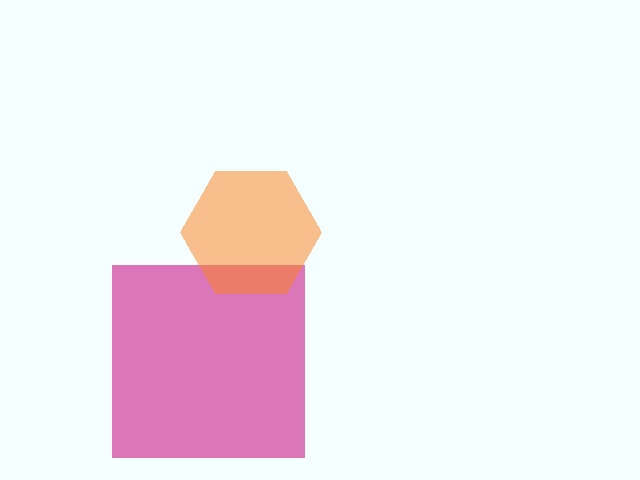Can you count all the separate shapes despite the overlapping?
Yes, there are 2 separate shapes.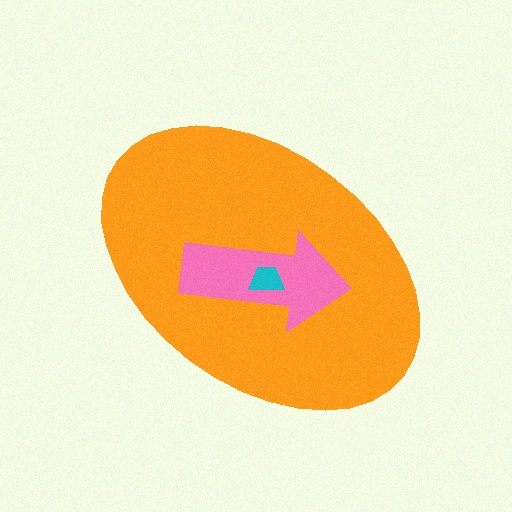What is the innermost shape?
The cyan trapezoid.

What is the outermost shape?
The orange ellipse.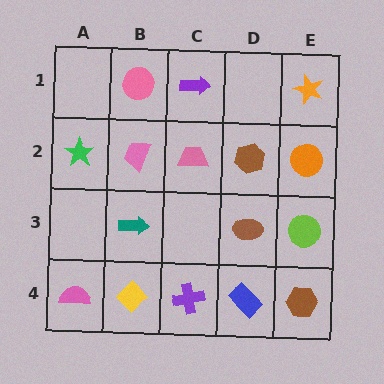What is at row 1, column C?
A purple arrow.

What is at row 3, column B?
A teal arrow.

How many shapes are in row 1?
3 shapes.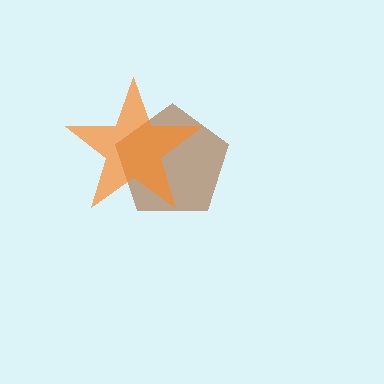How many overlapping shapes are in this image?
There are 2 overlapping shapes in the image.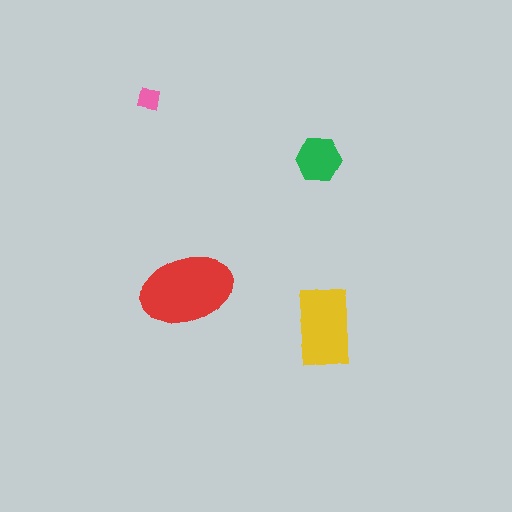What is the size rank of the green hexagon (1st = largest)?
3rd.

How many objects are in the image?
There are 4 objects in the image.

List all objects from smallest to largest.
The pink square, the green hexagon, the yellow rectangle, the red ellipse.